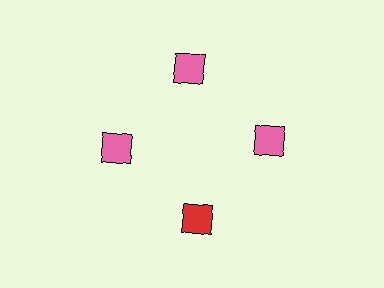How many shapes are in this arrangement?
There are 4 shapes arranged in a ring pattern.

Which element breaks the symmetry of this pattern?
The red diamond at roughly the 6 o'clock position breaks the symmetry. All other shapes are pink diamonds.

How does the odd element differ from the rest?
It has a different color: red instead of pink.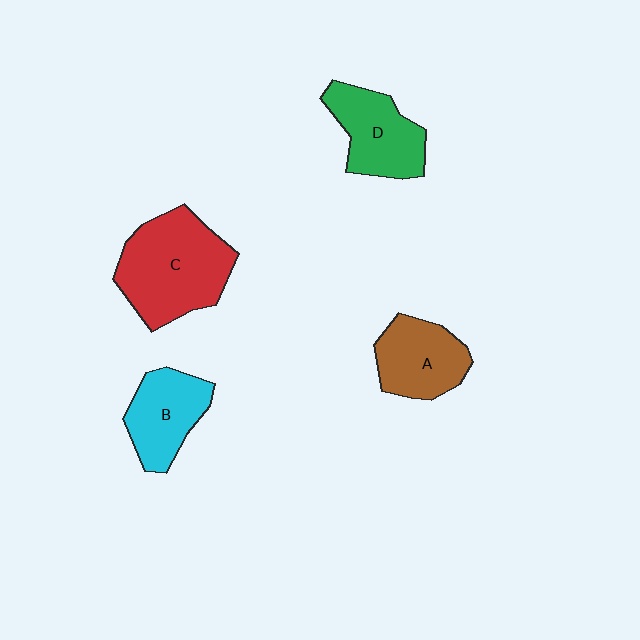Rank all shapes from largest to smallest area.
From largest to smallest: C (red), D (green), A (brown), B (cyan).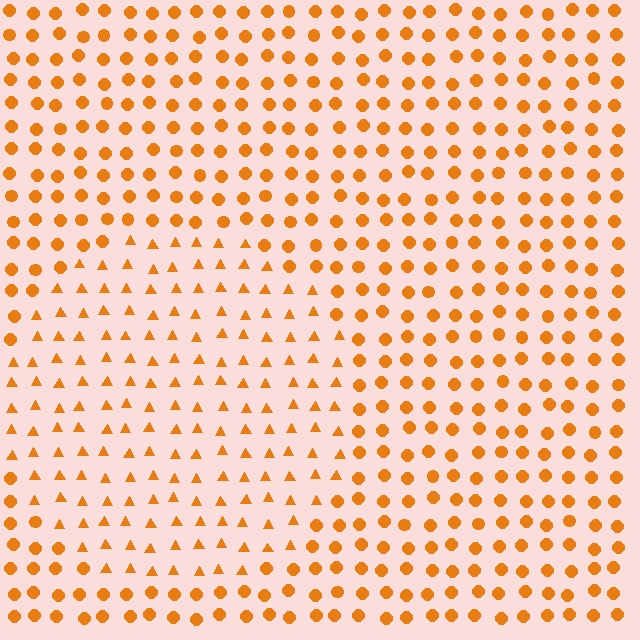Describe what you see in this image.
The image is filled with small orange elements arranged in a uniform grid. A circle-shaped region contains triangles, while the surrounding area contains circles. The boundary is defined purely by the change in element shape.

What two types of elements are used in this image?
The image uses triangles inside the circle region and circles outside it.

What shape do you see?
I see a circle.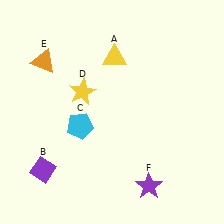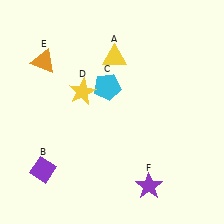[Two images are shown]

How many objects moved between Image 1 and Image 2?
1 object moved between the two images.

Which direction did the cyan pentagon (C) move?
The cyan pentagon (C) moved up.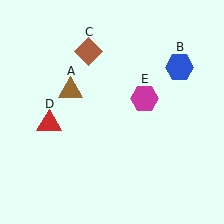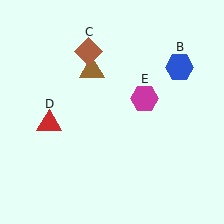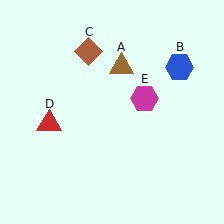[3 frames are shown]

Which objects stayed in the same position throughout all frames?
Blue hexagon (object B) and brown diamond (object C) and red triangle (object D) and magenta hexagon (object E) remained stationary.